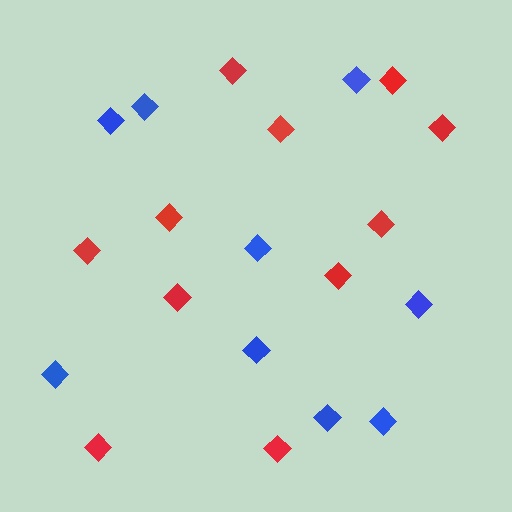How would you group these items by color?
There are 2 groups: one group of blue diamonds (9) and one group of red diamonds (11).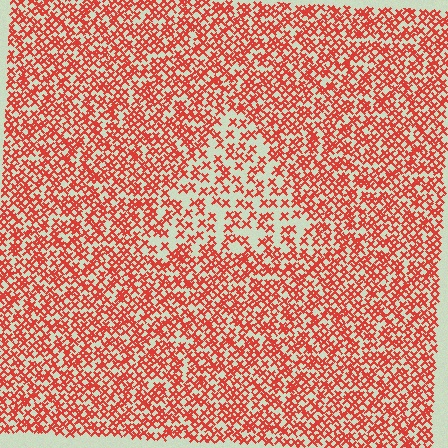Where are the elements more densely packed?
The elements are more densely packed outside the triangle boundary.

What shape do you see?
I see a triangle.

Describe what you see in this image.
The image contains small red elements arranged at two different densities. A triangle-shaped region is visible where the elements are less densely packed than the surrounding area.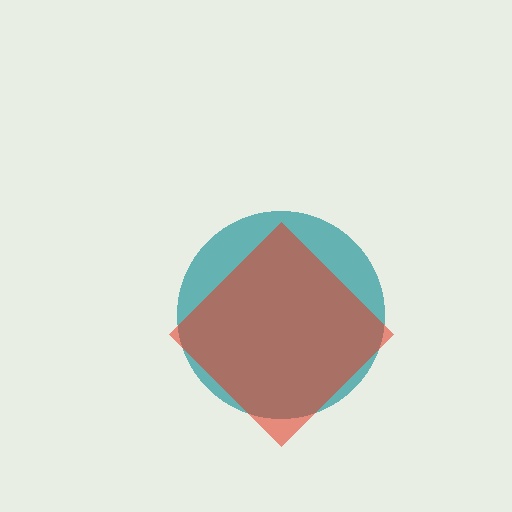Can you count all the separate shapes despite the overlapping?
Yes, there are 2 separate shapes.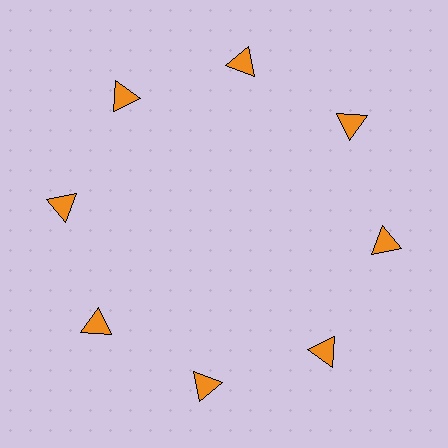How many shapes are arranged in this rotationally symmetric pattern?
There are 8 shapes, arranged in 8 groups of 1.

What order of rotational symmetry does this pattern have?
This pattern has 8-fold rotational symmetry.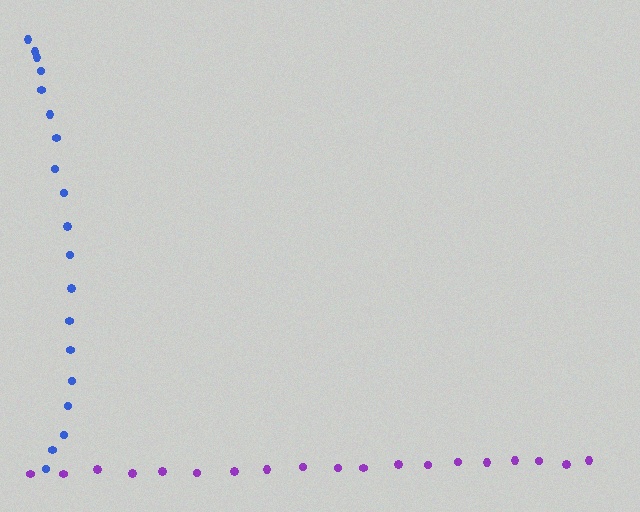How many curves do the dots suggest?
There are 2 distinct paths.